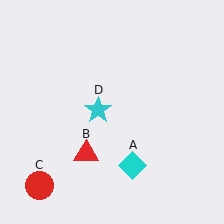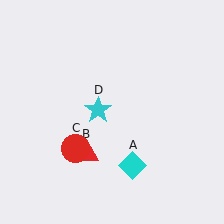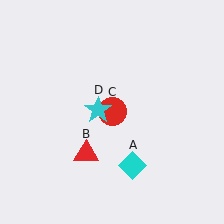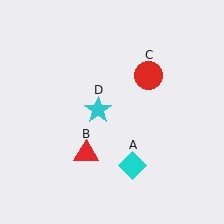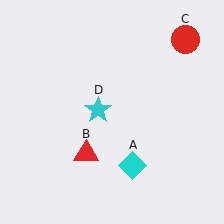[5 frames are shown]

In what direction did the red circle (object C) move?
The red circle (object C) moved up and to the right.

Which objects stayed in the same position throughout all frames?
Cyan diamond (object A) and red triangle (object B) and cyan star (object D) remained stationary.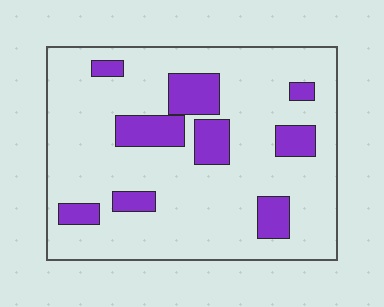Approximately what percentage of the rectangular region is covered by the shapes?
Approximately 20%.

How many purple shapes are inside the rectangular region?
9.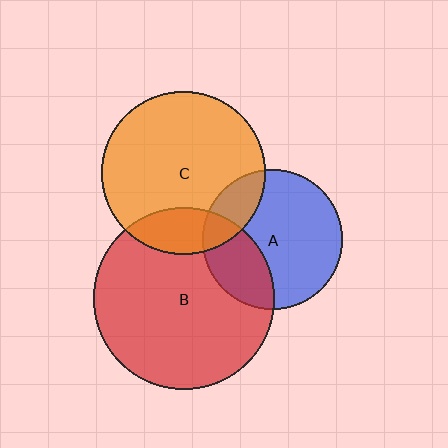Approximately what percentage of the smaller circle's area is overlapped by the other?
Approximately 20%.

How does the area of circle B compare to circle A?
Approximately 1.7 times.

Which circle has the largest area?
Circle B (red).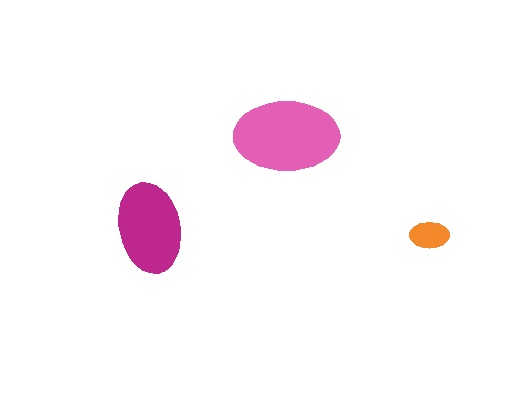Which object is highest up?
The pink ellipse is topmost.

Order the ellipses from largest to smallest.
the pink one, the magenta one, the orange one.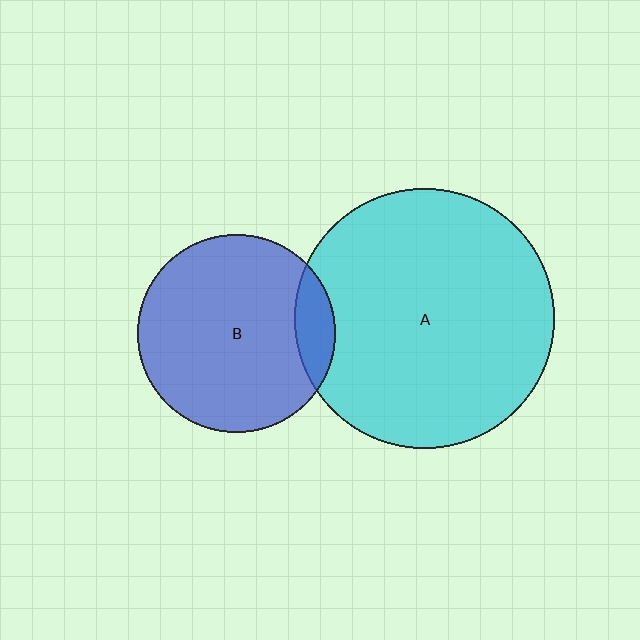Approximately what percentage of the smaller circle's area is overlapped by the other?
Approximately 10%.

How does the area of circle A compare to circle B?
Approximately 1.7 times.